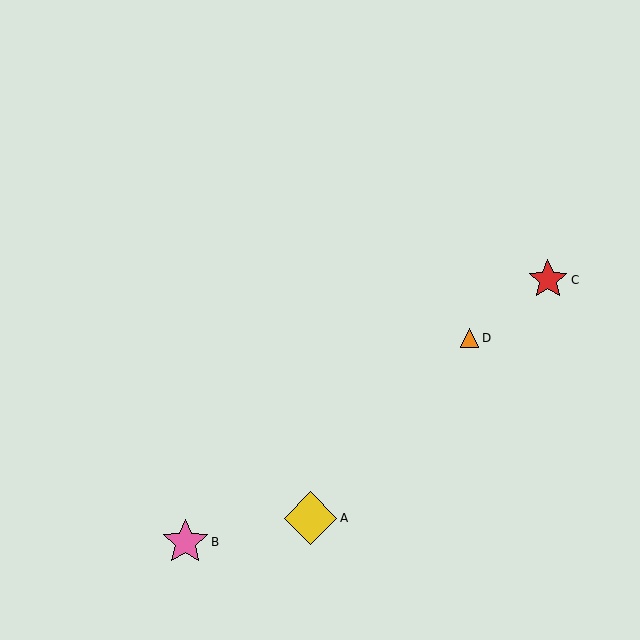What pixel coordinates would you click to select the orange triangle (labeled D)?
Click at (470, 338) to select the orange triangle D.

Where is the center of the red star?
The center of the red star is at (548, 280).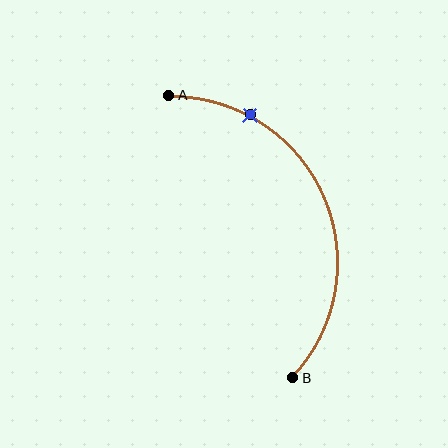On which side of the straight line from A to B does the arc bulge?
The arc bulges to the right of the straight line connecting A and B.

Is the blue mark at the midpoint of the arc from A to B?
No. The blue mark lies on the arc but is closer to endpoint A. The arc midpoint would be at the point on the curve equidistant along the arc from both A and B.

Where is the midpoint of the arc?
The arc midpoint is the point on the curve farthest from the straight line joining A and B. It sits to the right of that line.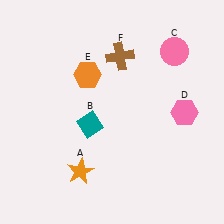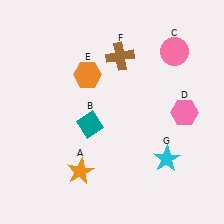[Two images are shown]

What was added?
A cyan star (G) was added in Image 2.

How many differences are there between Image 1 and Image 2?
There is 1 difference between the two images.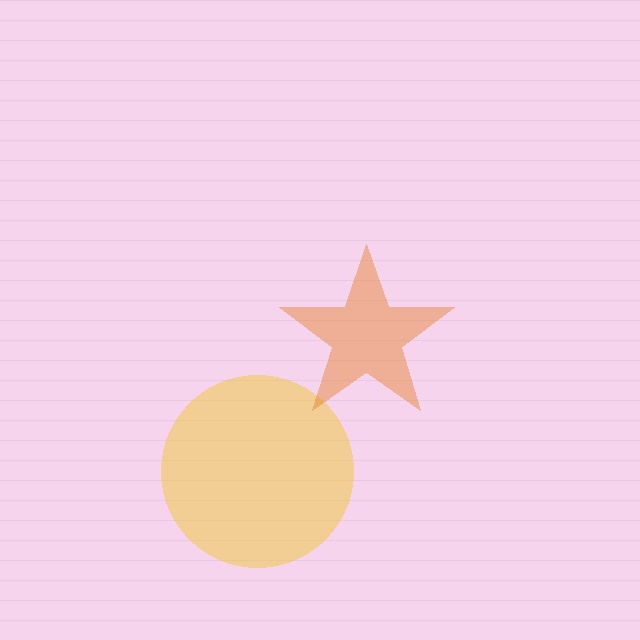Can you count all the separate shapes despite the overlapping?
Yes, there are 2 separate shapes.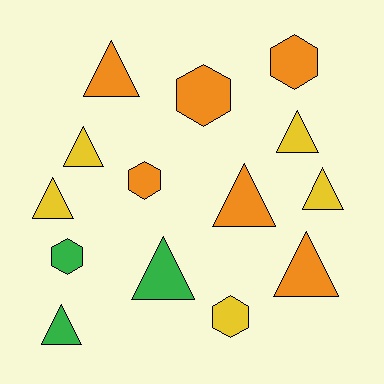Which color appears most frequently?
Orange, with 6 objects.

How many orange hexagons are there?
There are 3 orange hexagons.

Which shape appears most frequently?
Triangle, with 9 objects.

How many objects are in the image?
There are 14 objects.